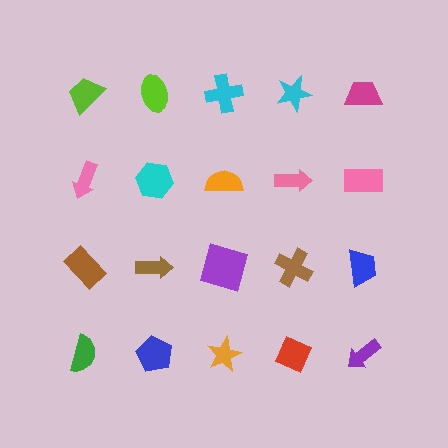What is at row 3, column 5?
A blue trapezoid.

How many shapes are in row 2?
5 shapes.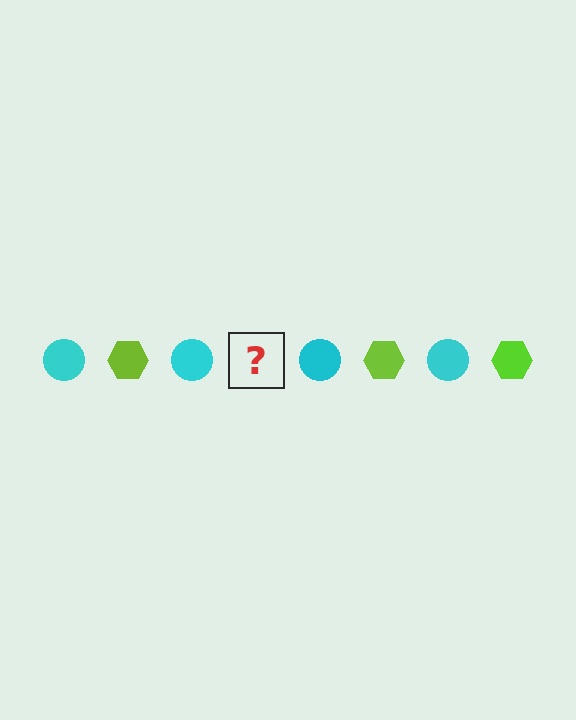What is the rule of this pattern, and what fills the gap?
The rule is that the pattern alternates between cyan circle and lime hexagon. The gap should be filled with a lime hexagon.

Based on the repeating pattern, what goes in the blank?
The blank should be a lime hexagon.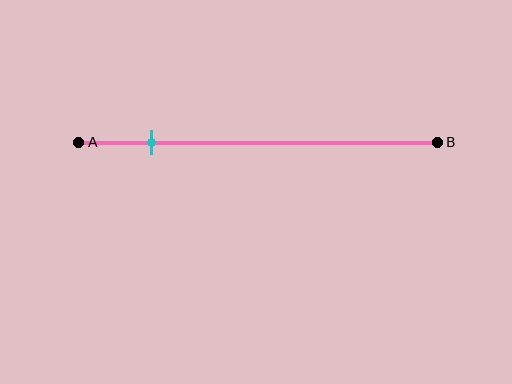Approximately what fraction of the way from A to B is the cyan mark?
The cyan mark is approximately 20% of the way from A to B.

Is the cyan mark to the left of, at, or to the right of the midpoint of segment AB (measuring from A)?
The cyan mark is to the left of the midpoint of segment AB.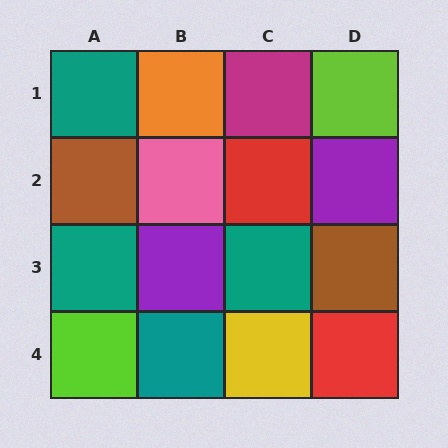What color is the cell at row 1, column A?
Teal.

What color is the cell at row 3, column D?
Brown.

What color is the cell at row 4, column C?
Yellow.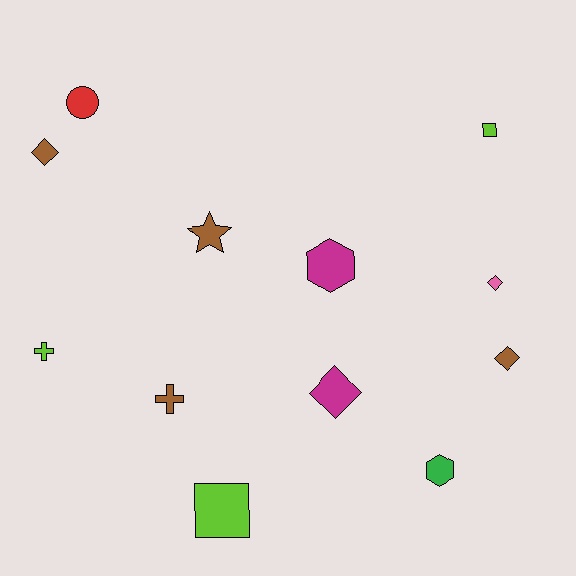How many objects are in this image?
There are 12 objects.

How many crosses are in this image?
There are 2 crosses.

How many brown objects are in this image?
There are 4 brown objects.